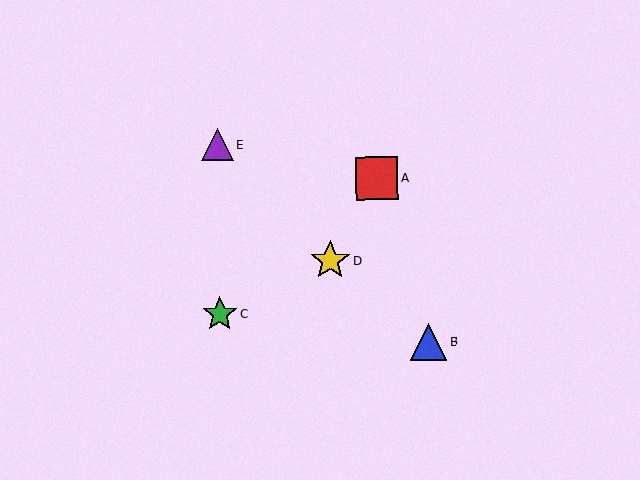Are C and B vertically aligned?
No, C is at x≈220 and B is at x≈429.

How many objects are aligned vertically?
2 objects (C, E) are aligned vertically.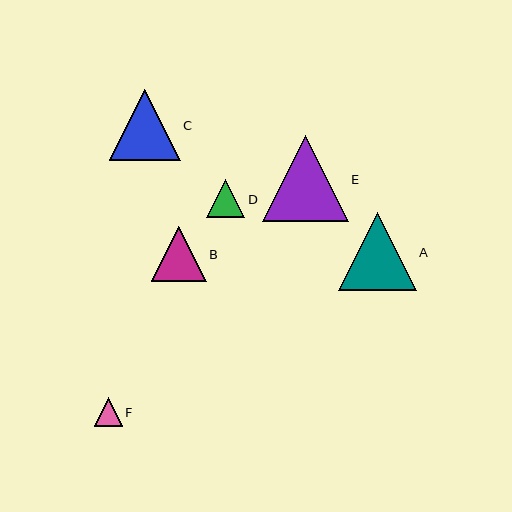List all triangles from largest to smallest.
From largest to smallest: E, A, C, B, D, F.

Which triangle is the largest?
Triangle E is the largest with a size of approximately 85 pixels.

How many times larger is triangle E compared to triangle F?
Triangle E is approximately 3.0 times the size of triangle F.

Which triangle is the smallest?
Triangle F is the smallest with a size of approximately 28 pixels.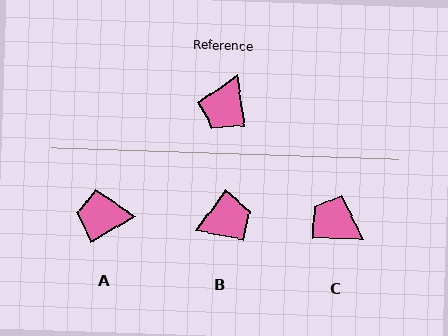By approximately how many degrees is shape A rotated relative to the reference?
Approximately 68 degrees clockwise.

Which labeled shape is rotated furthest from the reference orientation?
B, about 136 degrees away.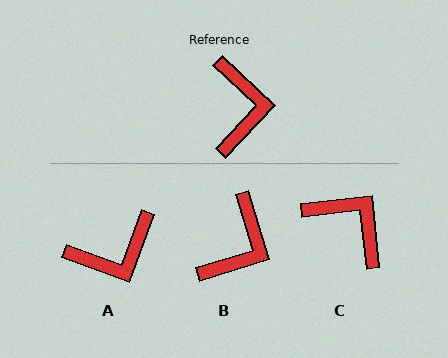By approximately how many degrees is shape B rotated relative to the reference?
Approximately 30 degrees clockwise.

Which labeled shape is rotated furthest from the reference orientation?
A, about 67 degrees away.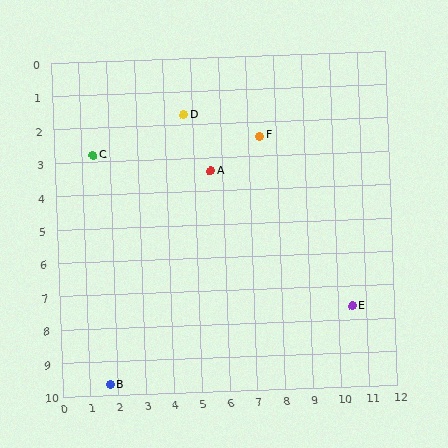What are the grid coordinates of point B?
Point B is at approximately (1.7, 9.7).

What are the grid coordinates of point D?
Point D is at approximately (4.7, 1.7).